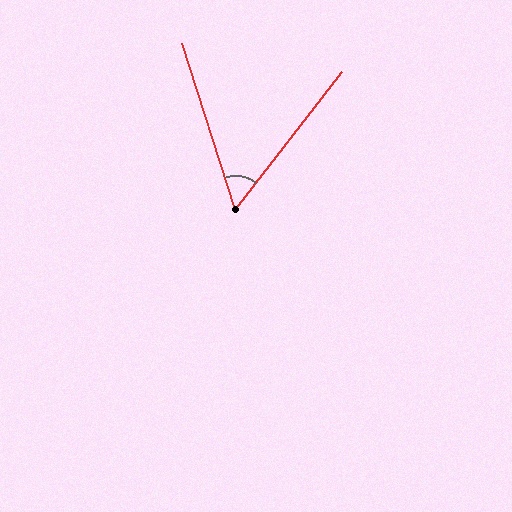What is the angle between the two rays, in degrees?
Approximately 55 degrees.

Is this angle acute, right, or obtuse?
It is acute.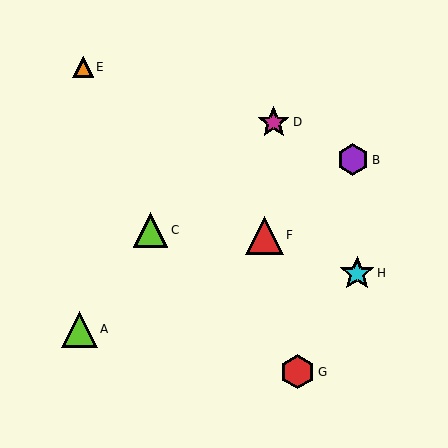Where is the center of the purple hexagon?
The center of the purple hexagon is at (353, 160).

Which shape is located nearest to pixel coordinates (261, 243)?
The red triangle (labeled F) at (264, 235) is nearest to that location.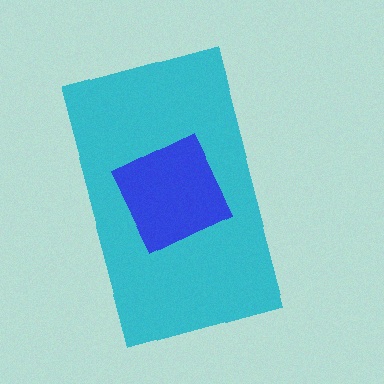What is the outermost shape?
The cyan rectangle.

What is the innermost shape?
The blue square.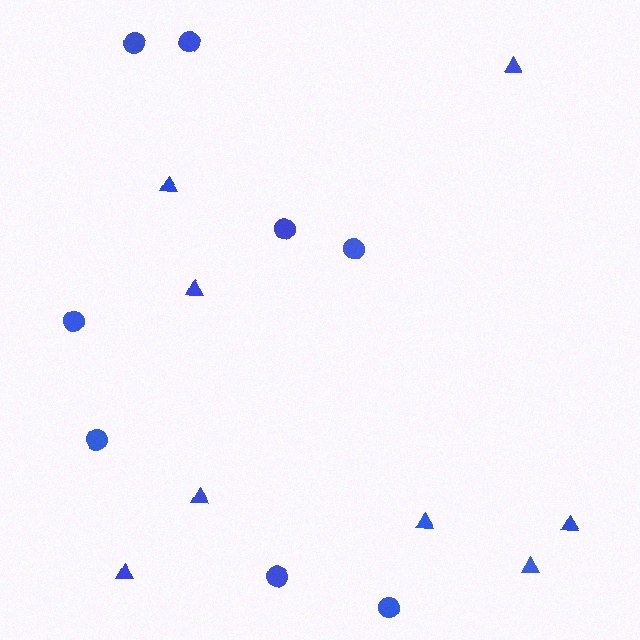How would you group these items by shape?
There are 2 groups: one group of circles (8) and one group of triangles (8).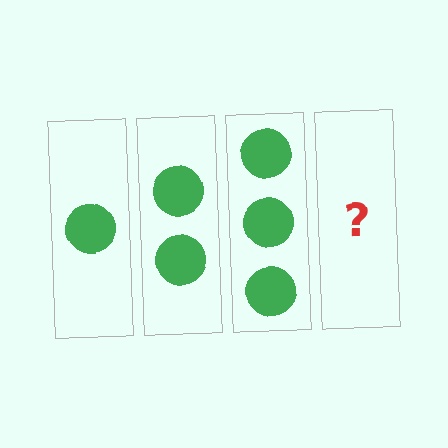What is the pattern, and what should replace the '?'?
The pattern is that each step adds one more circle. The '?' should be 4 circles.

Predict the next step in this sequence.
The next step is 4 circles.